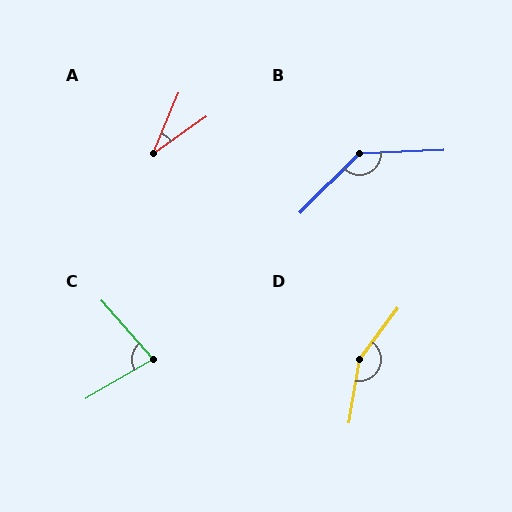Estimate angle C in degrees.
Approximately 79 degrees.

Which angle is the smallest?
A, at approximately 32 degrees.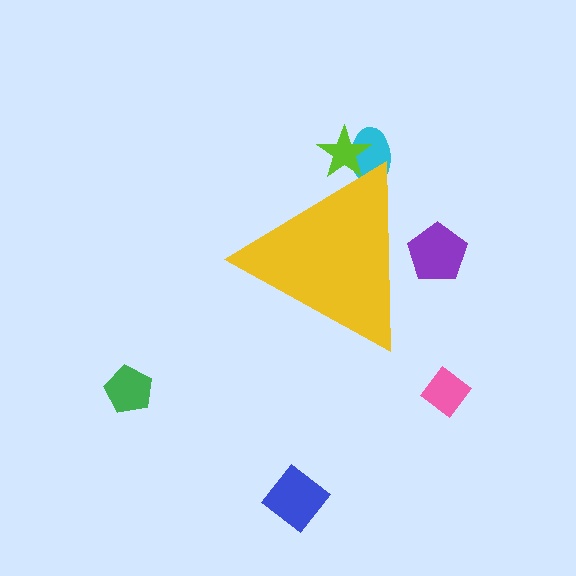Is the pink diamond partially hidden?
No, the pink diamond is fully visible.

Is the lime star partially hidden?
Yes, the lime star is partially hidden behind the yellow triangle.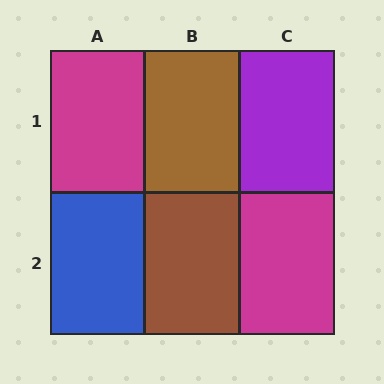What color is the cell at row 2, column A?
Blue.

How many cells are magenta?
2 cells are magenta.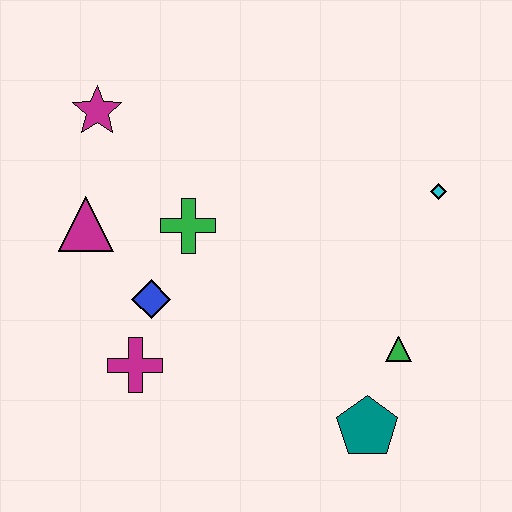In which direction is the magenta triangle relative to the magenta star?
The magenta triangle is below the magenta star.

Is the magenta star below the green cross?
No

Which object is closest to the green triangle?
The teal pentagon is closest to the green triangle.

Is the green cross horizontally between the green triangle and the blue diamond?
Yes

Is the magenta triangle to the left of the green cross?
Yes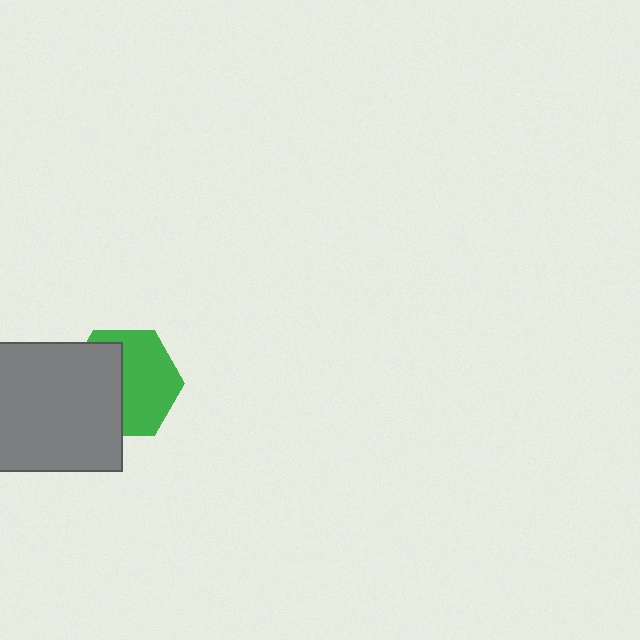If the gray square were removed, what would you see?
You would see the complete green hexagon.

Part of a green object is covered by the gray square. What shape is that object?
It is a hexagon.